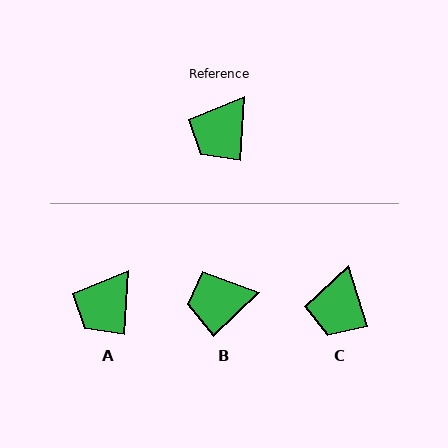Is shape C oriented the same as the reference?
No, it is off by about 21 degrees.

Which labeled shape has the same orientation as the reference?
A.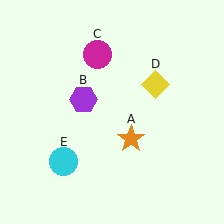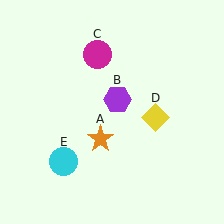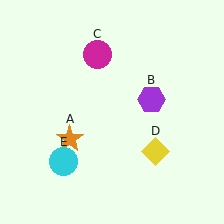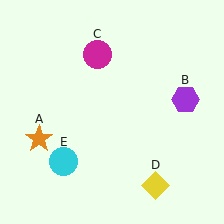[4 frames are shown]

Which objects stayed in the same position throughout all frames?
Magenta circle (object C) and cyan circle (object E) remained stationary.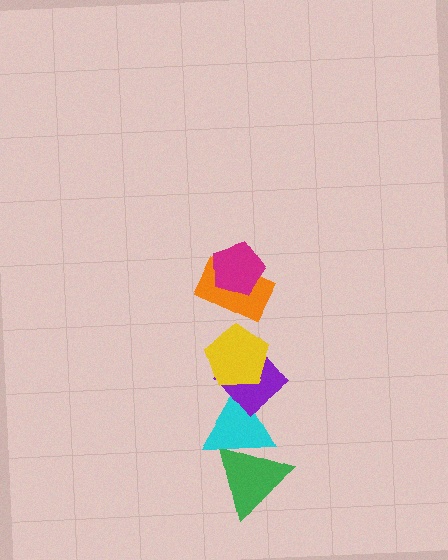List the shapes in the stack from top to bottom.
From top to bottom: the magenta pentagon, the orange rectangle, the yellow pentagon, the purple diamond, the cyan triangle, the green triangle.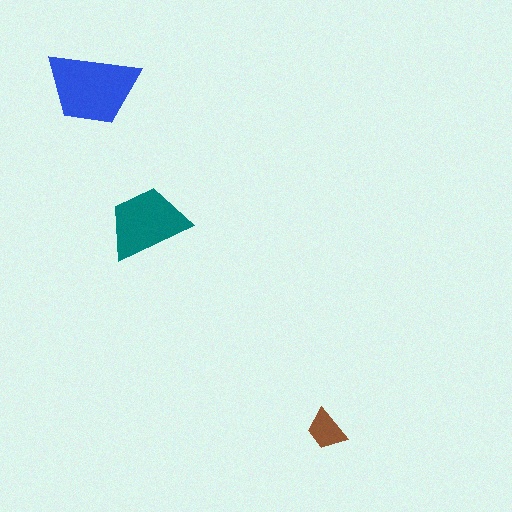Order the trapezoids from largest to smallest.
the blue one, the teal one, the brown one.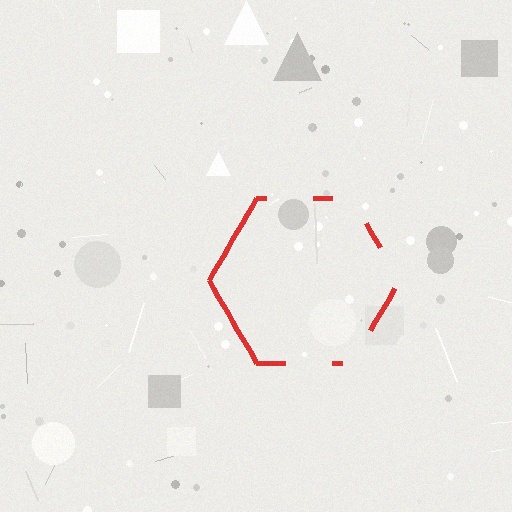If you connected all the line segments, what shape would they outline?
They would outline a hexagon.